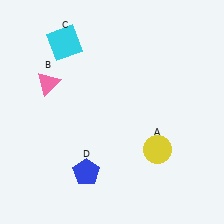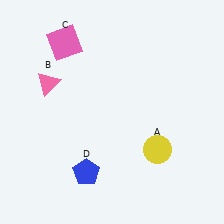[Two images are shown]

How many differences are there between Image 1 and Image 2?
There is 1 difference between the two images.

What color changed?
The square (C) changed from cyan in Image 1 to pink in Image 2.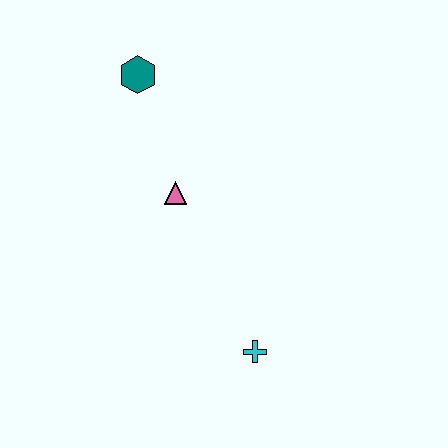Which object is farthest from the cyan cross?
The teal hexagon is farthest from the cyan cross.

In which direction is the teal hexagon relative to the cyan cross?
The teal hexagon is above the cyan cross.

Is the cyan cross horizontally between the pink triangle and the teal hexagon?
No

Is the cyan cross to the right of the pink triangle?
Yes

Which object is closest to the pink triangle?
The teal hexagon is closest to the pink triangle.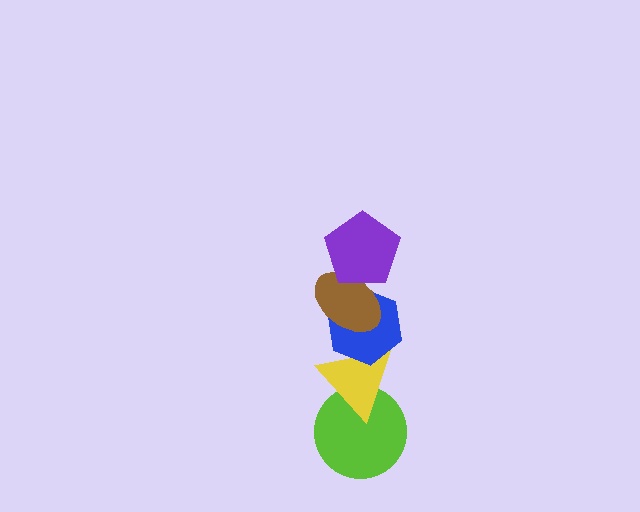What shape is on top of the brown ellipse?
The purple pentagon is on top of the brown ellipse.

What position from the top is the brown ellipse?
The brown ellipse is 2nd from the top.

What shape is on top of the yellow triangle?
The blue hexagon is on top of the yellow triangle.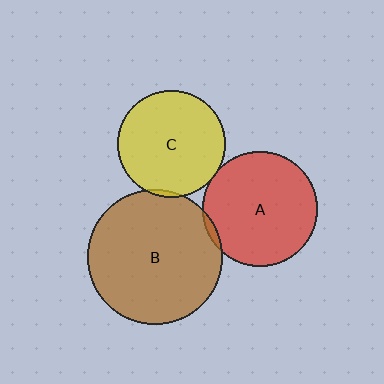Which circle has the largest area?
Circle B (brown).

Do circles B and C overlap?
Yes.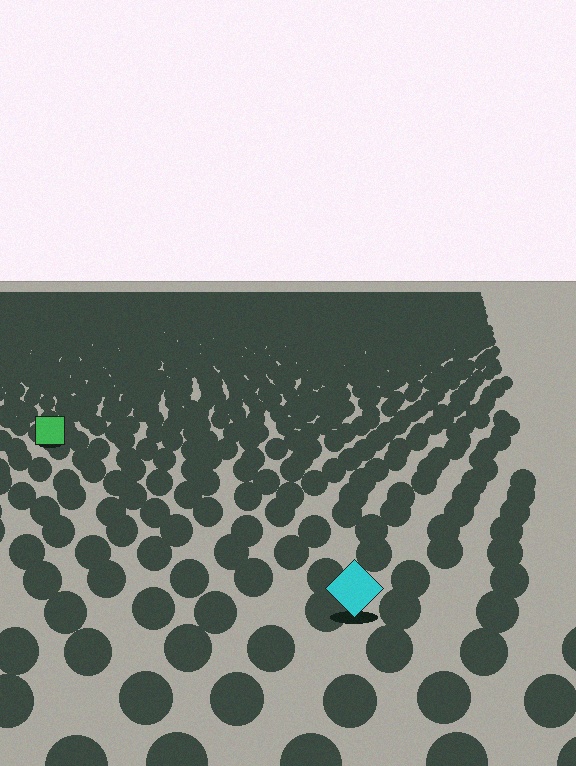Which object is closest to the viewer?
The cyan diamond is closest. The texture marks near it are larger and more spread out.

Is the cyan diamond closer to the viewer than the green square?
Yes. The cyan diamond is closer — you can tell from the texture gradient: the ground texture is coarser near it.